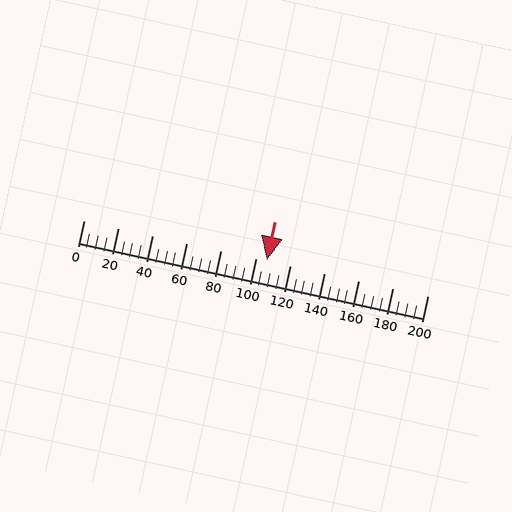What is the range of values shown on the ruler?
The ruler shows values from 0 to 200.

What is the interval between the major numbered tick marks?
The major tick marks are spaced 20 units apart.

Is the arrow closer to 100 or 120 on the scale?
The arrow is closer to 100.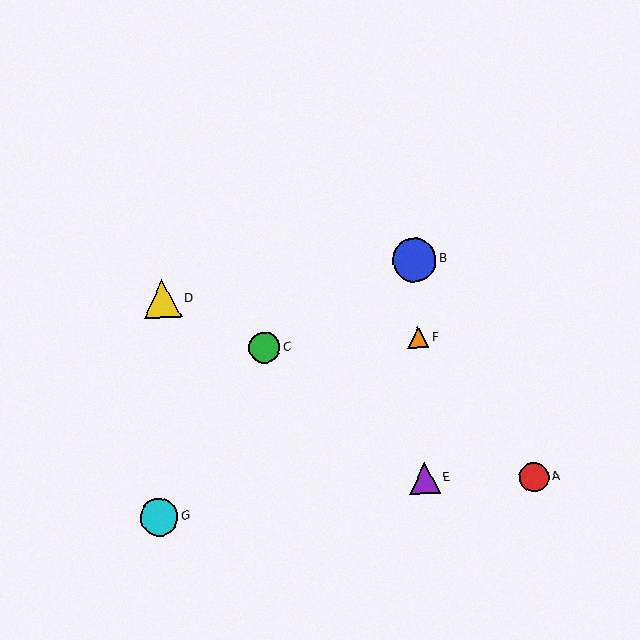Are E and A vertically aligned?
No, E is at x≈425 and A is at x≈534.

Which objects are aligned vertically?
Objects B, E, F are aligned vertically.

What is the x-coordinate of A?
Object A is at x≈534.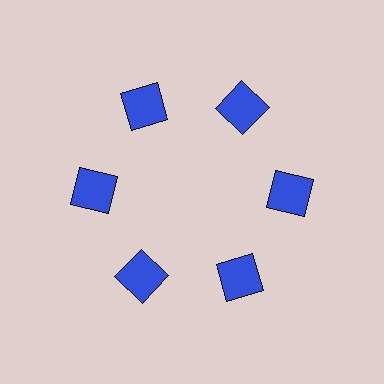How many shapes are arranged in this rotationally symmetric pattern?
There are 6 shapes, arranged in 6 groups of 1.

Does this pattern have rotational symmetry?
Yes, this pattern has 6-fold rotational symmetry. It looks the same after rotating 60 degrees around the center.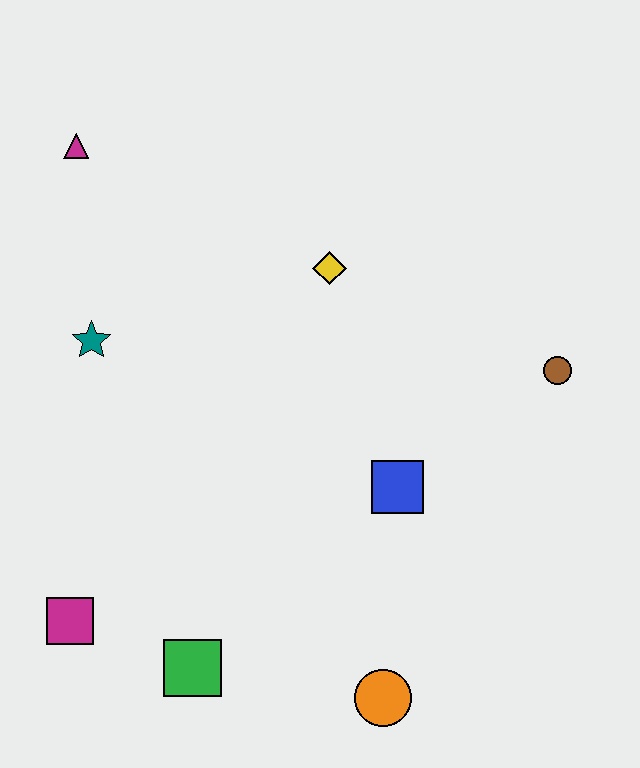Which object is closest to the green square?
The magenta square is closest to the green square.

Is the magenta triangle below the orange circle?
No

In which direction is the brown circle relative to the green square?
The brown circle is to the right of the green square.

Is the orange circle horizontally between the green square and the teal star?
No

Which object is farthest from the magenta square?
The brown circle is farthest from the magenta square.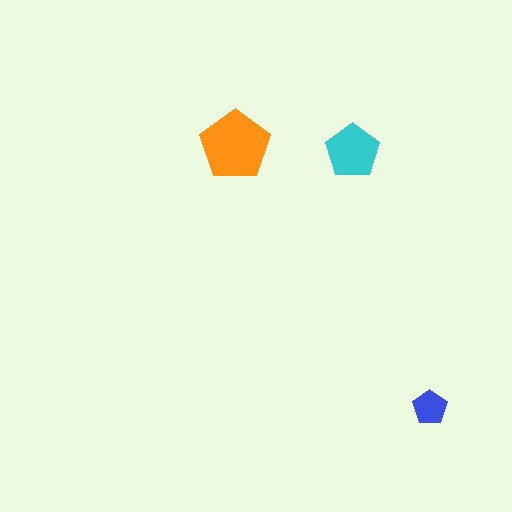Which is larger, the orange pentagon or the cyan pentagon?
The orange one.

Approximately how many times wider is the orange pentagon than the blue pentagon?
About 2 times wider.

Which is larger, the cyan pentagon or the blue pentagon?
The cyan one.